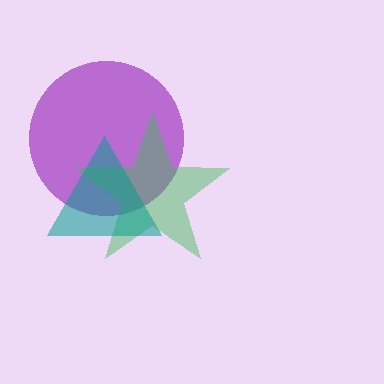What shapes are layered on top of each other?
The layered shapes are: a purple circle, a green star, a teal triangle.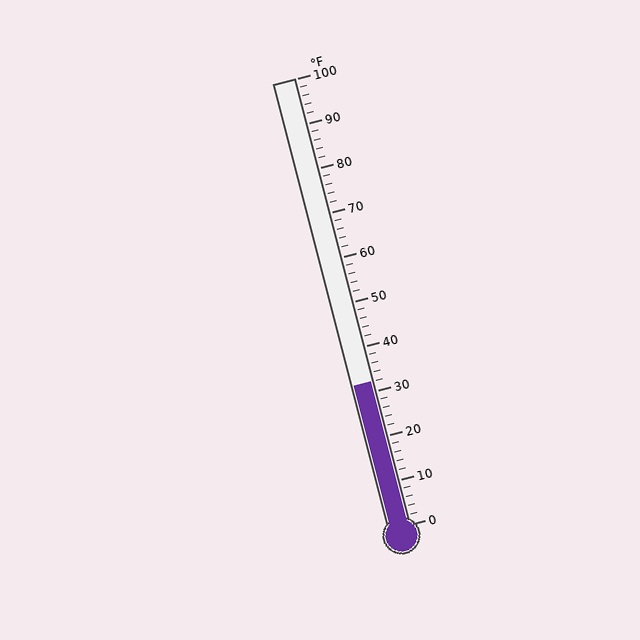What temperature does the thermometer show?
The thermometer shows approximately 32°F.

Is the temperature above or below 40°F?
The temperature is below 40°F.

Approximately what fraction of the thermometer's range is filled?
The thermometer is filled to approximately 30% of its range.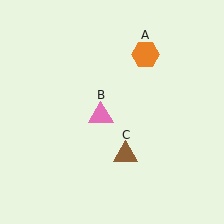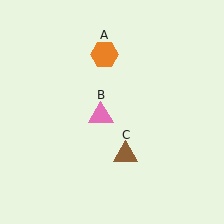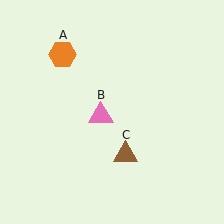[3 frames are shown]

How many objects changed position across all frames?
1 object changed position: orange hexagon (object A).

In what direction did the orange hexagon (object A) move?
The orange hexagon (object A) moved left.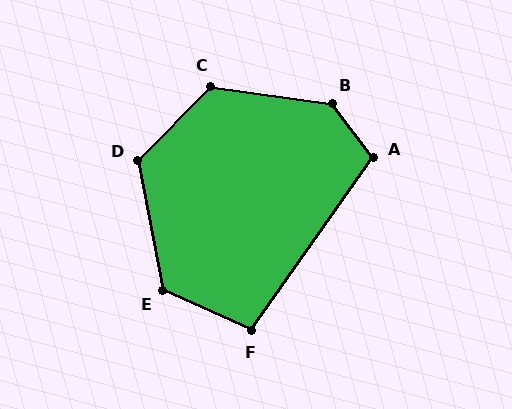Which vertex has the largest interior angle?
B, at approximately 135 degrees.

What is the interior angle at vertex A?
Approximately 108 degrees (obtuse).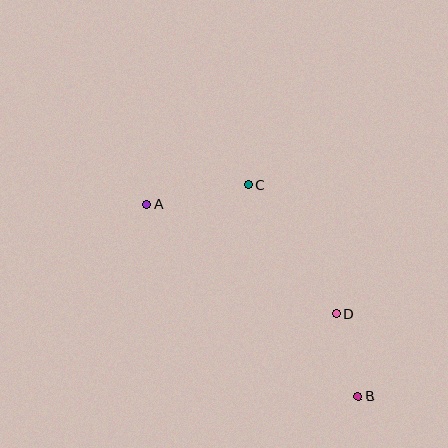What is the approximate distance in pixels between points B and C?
The distance between B and C is approximately 238 pixels.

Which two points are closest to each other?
Points B and D are closest to each other.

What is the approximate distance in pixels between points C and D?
The distance between C and D is approximately 156 pixels.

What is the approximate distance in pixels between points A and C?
The distance between A and C is approximately 103 pixels.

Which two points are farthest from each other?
Points A and B are farthest from each other.